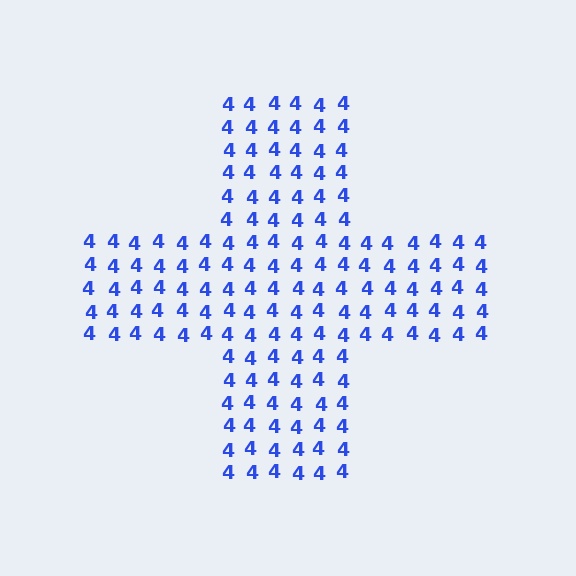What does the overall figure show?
The overall figure shows a cross.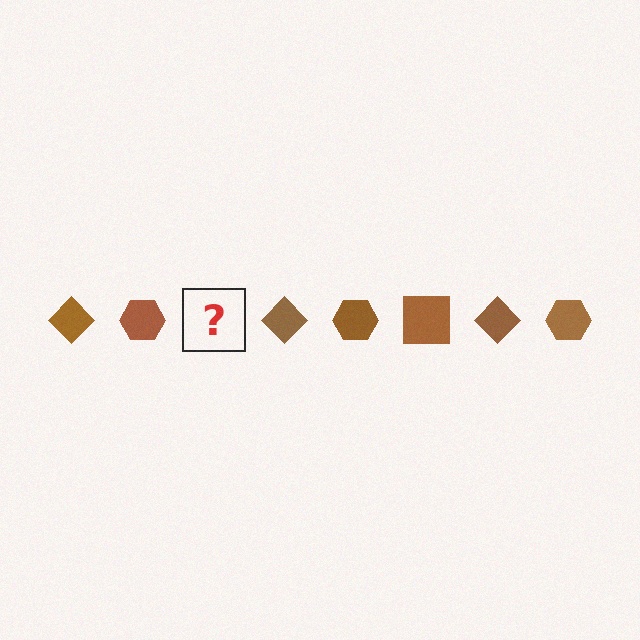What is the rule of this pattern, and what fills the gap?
The rule is that the pattern cycles through diamond, hexagon, square shapes in brown. The gap should be filled with a brown square.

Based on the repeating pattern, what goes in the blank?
The blank should be a brown square.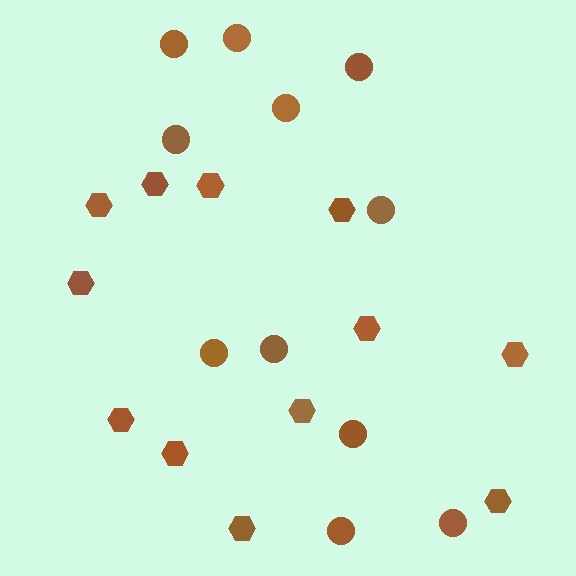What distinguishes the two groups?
There are 2 groups: one group of circles (11) and one group of hexagons (12).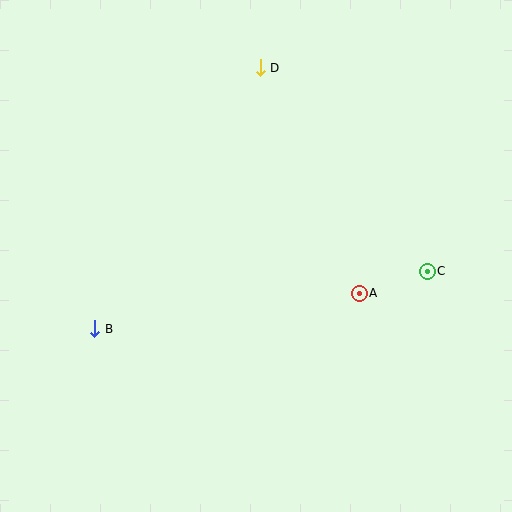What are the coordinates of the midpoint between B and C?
The midpoint between B and C is at (261, 300).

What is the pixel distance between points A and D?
The distance between A and D is 246 pixels.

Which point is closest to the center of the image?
Point A at (359, 293) is closest to the center.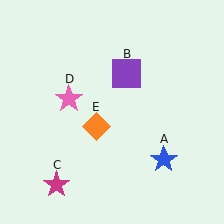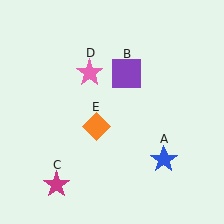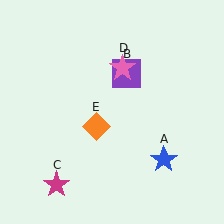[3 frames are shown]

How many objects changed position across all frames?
1 object changed position: pink star (object D).